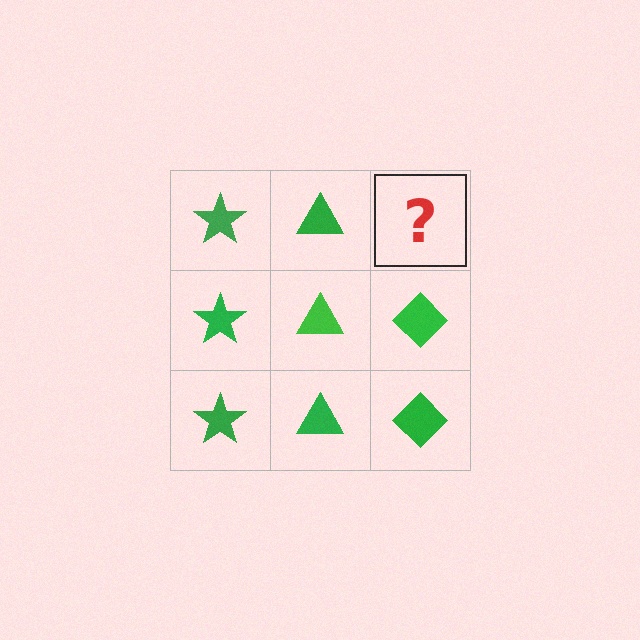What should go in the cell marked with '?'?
The missing cell should contain a green diamond.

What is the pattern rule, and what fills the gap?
The rule is that each column has a consistent shape. The gap should be filled with a green diamond.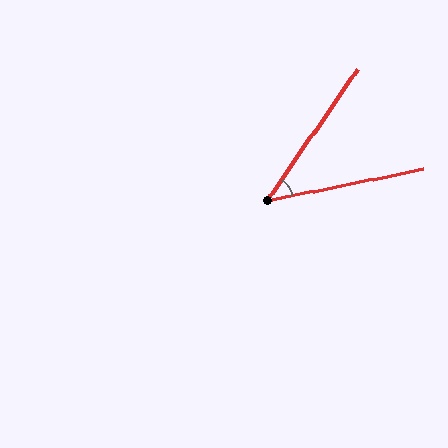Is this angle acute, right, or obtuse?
It is acute.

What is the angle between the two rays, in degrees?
Approximately 44 degrees.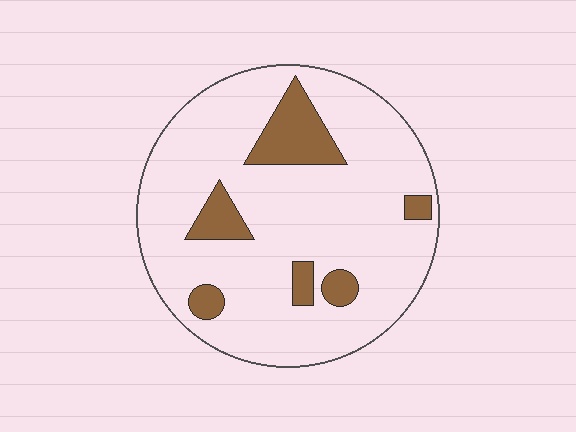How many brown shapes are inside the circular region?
6.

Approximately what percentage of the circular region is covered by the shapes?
Approximately 15%.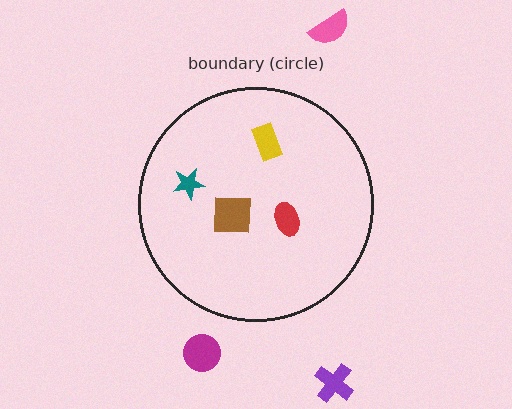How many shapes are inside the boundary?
4 inside, 3 outside.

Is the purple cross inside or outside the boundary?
Outside.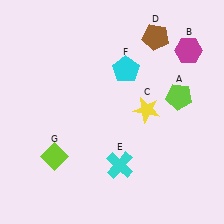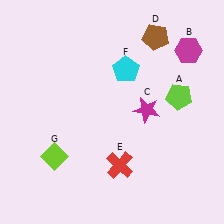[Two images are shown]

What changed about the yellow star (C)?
In Image 1, C is yellow. In Image 2, it changed to magenta.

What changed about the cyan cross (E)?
In Image 1, E is cyan. In Image 2, it changed to red.